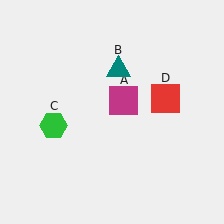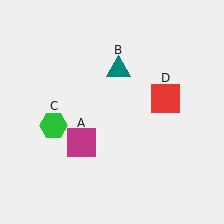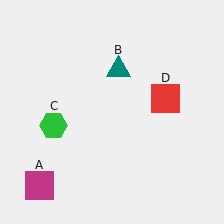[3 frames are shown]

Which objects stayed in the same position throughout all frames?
Teal triangle (object B) and green hexagon (object C) and red square (object D) remained stationary.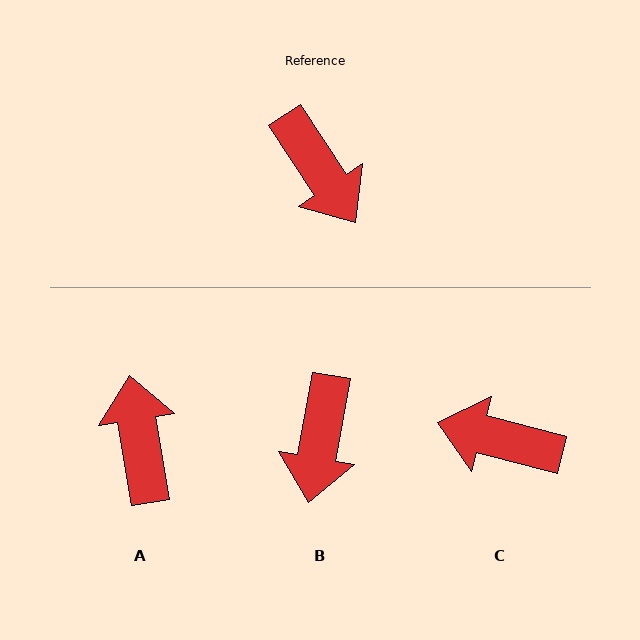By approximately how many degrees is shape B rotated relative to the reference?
Approximately 43 degrees clockwise.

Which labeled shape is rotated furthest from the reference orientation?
A, about 156 degrees away.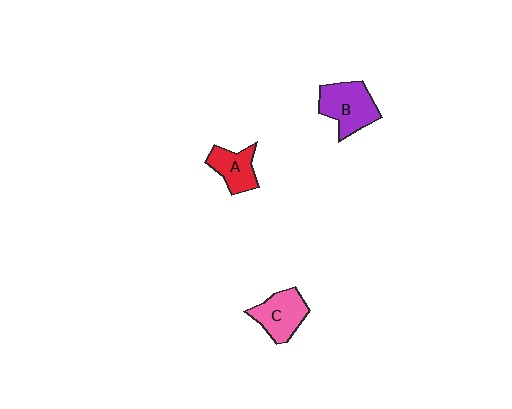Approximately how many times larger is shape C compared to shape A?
Approximately 1.2 times.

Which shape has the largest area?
Shape B (purple).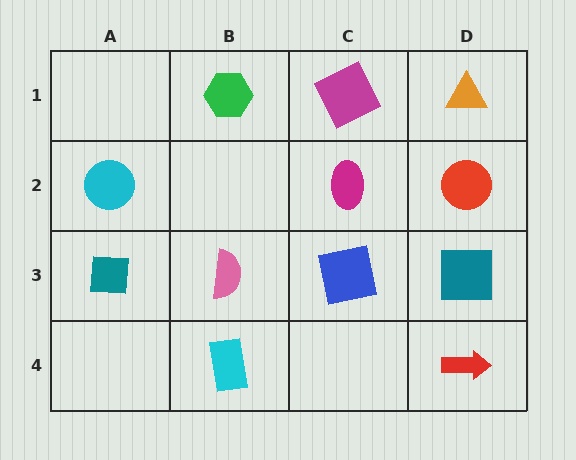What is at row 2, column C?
A magenta ellipse.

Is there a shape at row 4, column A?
No, that cell is empty.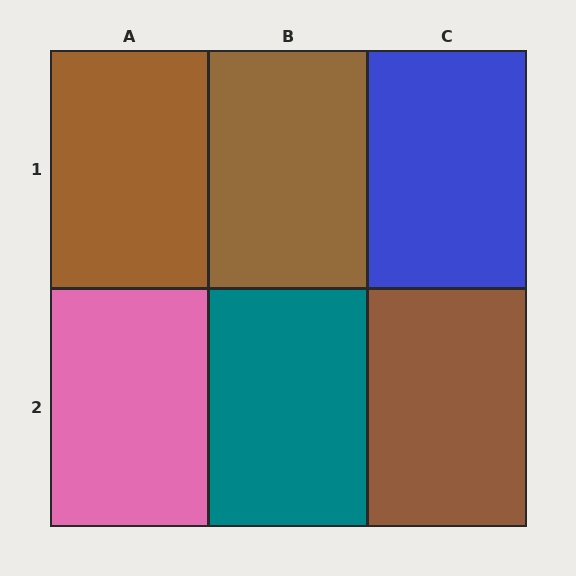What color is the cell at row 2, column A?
Pink.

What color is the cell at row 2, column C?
Brown.